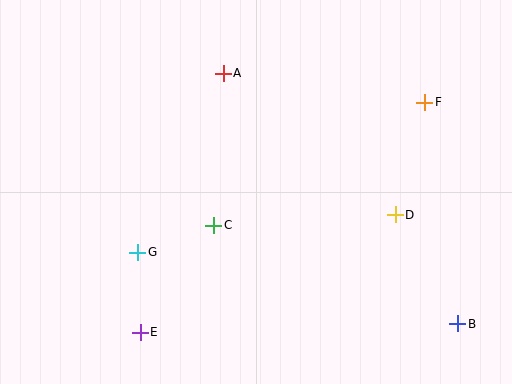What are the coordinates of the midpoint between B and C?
The midpoint between B and C is at (336, 275).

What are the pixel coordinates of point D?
Point D is at (395, 215).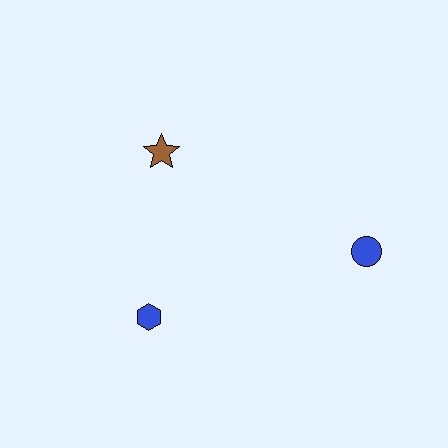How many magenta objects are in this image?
There are no magenta objects.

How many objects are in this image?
There are 3 objects.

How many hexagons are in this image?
There is 1 hexagon.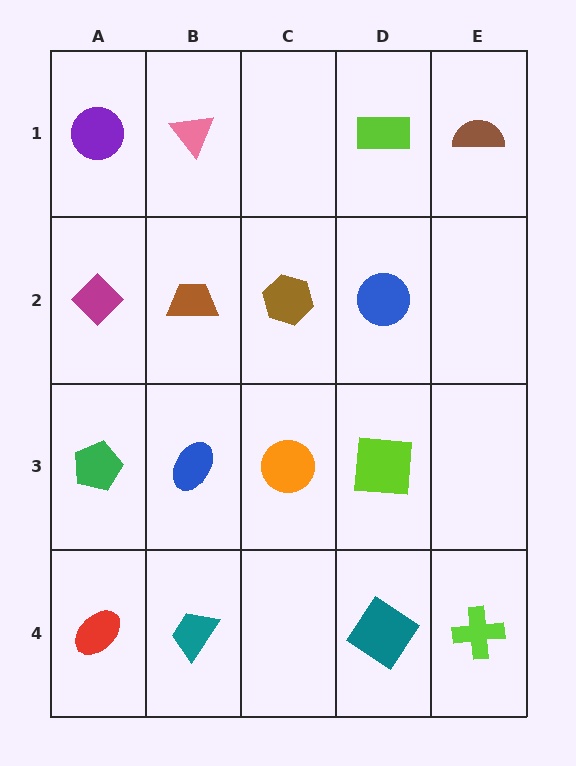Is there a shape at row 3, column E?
No, that cell is empty.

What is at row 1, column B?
A pink triangle.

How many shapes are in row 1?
4 shapes.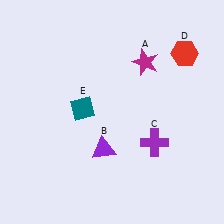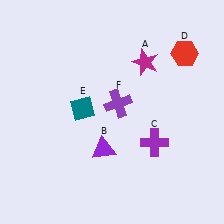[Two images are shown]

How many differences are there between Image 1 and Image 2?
There is 1 difference between the two images.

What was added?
A purple cross (F) was added in Image 2.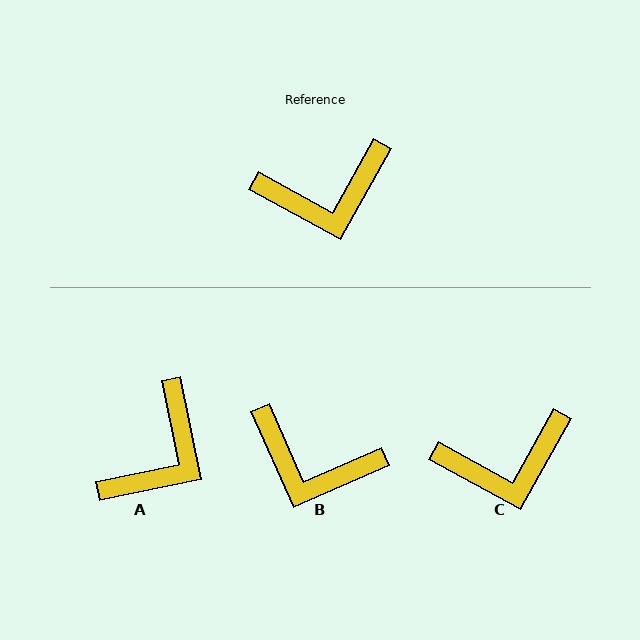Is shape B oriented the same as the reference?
No, it is off by about 37 degrees.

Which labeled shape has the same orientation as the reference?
C.